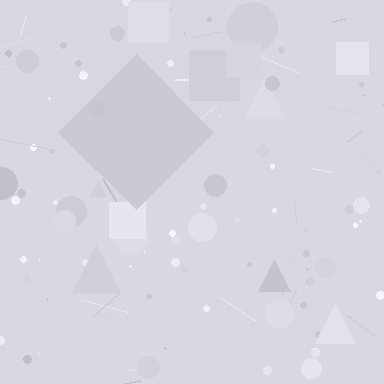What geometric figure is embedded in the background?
A diamond is embedded in the background.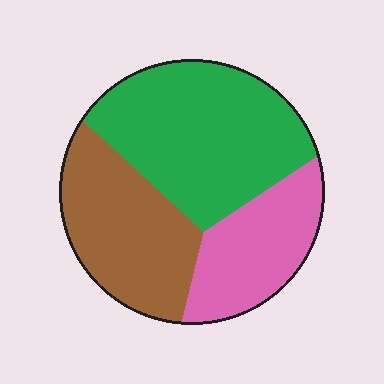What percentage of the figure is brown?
Brown takes up about one third (1/3) of the figure.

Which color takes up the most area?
Green, at roughly 45%.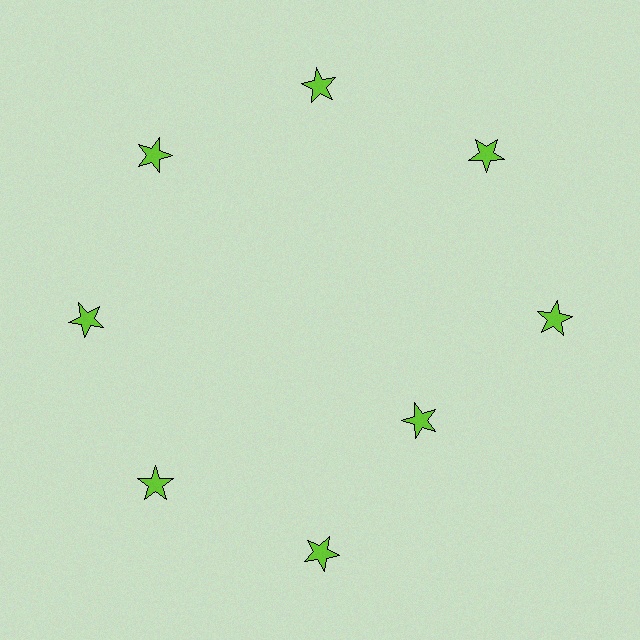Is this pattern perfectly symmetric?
No. The 8 lime stars are arranged in a ring, but one element near the 4 o'clock position is pulled inward toward the center, breaking the 8-fold rotational symmetry.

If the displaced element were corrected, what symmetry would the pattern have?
It would have 8-fold rotational symmetry — the pattern would map onto itself every 45 degrees.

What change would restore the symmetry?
The symmetry would be restored by moving it outward, back onto the ring so that all 8 stars sit at equal angles and equal distance from the center.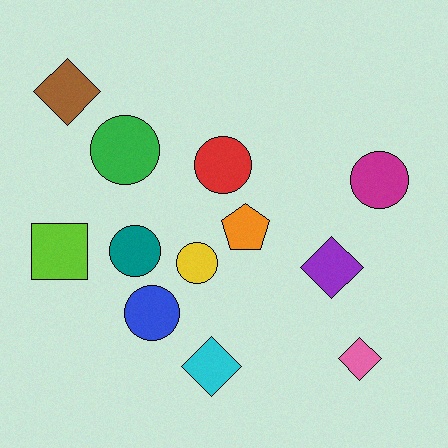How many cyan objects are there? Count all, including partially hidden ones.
There is 1 cyan object.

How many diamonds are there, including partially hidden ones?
There are 4 diamonds.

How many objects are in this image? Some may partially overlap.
There are 12 objects.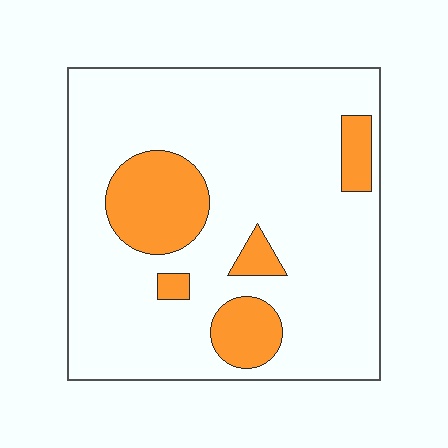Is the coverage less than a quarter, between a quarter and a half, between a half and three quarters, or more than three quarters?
Less than a quarter.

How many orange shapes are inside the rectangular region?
5.